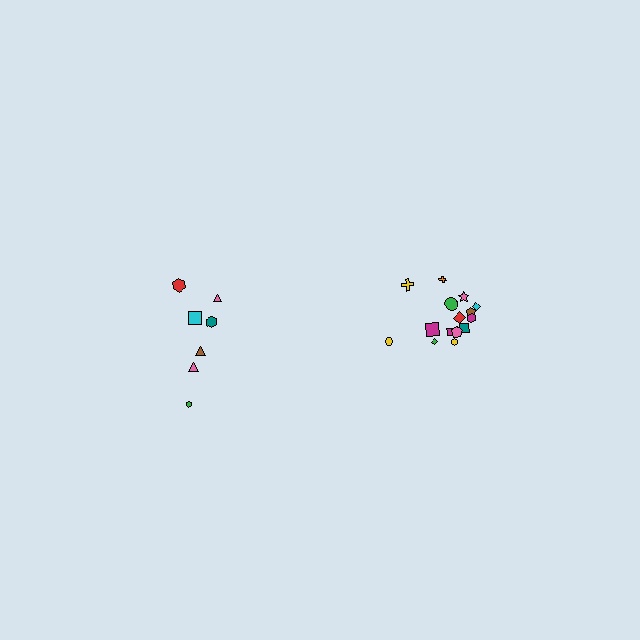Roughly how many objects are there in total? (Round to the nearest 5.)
Roughly 20 objects in total.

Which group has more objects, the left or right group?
The right group.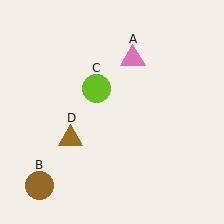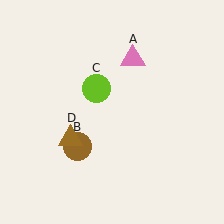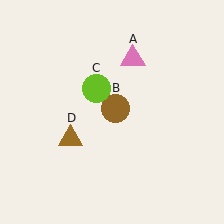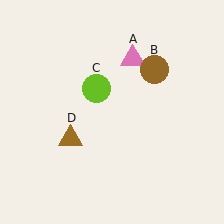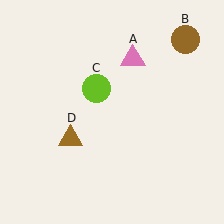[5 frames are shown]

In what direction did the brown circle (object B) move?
The brown circle (object B) moved up and to the right.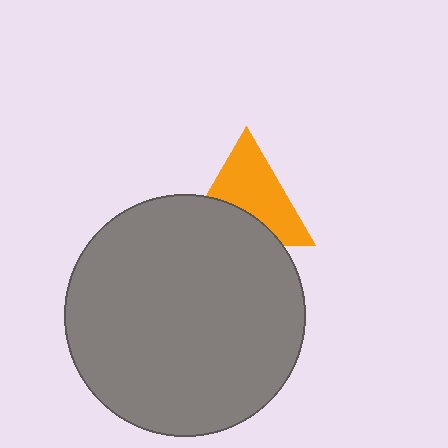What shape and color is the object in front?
The object in front is a gray circle.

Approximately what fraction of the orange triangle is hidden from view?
Roughly 39% of the orange triangle is hidden behind the gray circle.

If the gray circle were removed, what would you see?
You would see the complete orange triangle.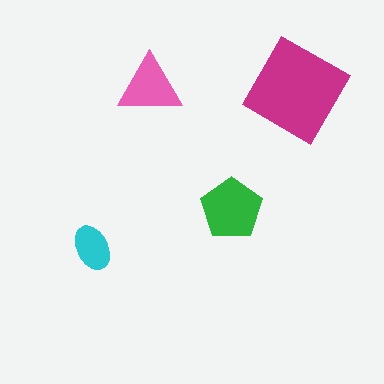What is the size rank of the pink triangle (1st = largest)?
3rd.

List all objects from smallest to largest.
The cyan ellipse, the pink triangle, the green pentagon, the magenta diamond.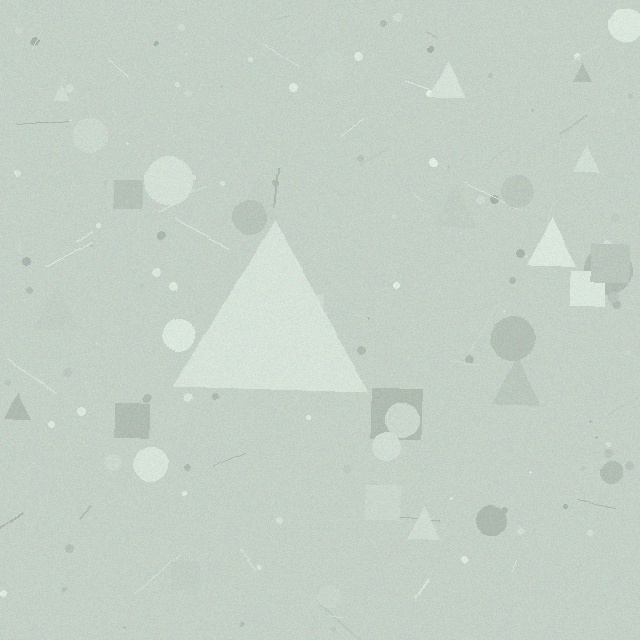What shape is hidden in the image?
A triangle is hidden in the image.